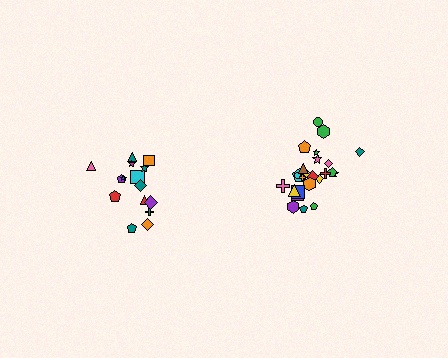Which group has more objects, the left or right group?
The right group.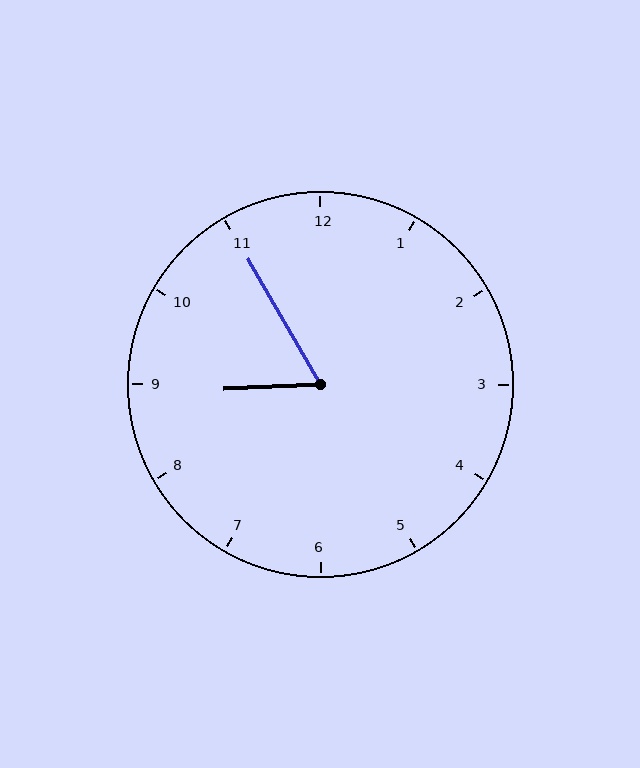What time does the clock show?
8:55.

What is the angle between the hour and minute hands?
Approximately 62 degrees.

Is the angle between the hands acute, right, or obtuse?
It is acute.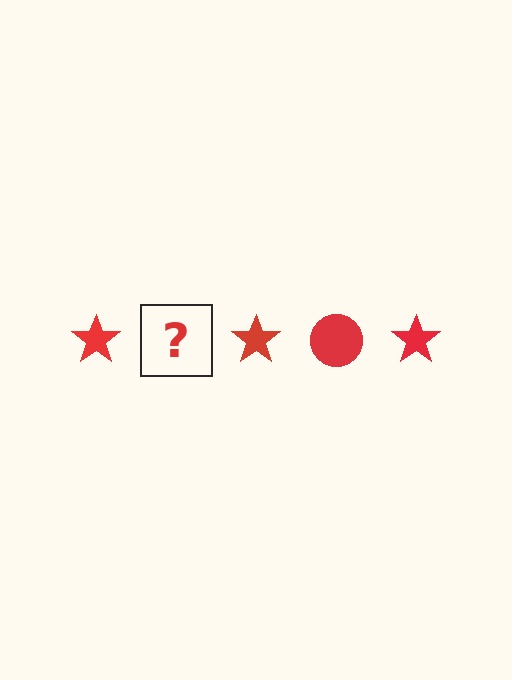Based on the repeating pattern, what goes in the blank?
The blank should be a red circle.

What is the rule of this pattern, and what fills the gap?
The rule is that the pattern cycles through star, circle shapes in red. The gap should be filled with a red circle.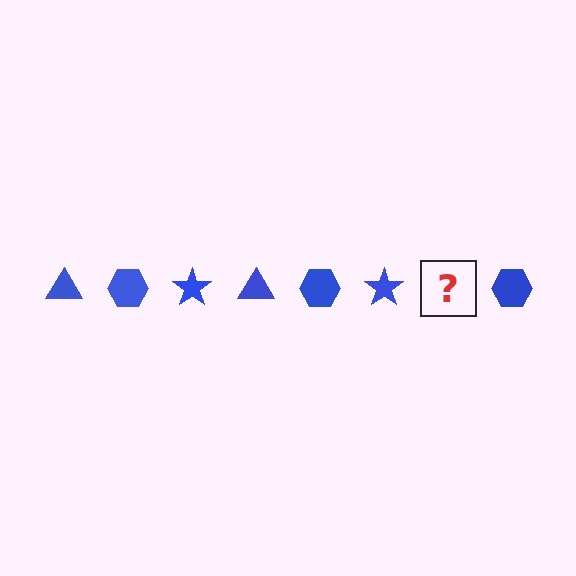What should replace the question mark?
The question mark should be replaced with a blue triangle.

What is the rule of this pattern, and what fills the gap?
The rule is that the pattern cycles through triangle, hexagon, star shapes in blue. The gap should be filled with a blue triangle.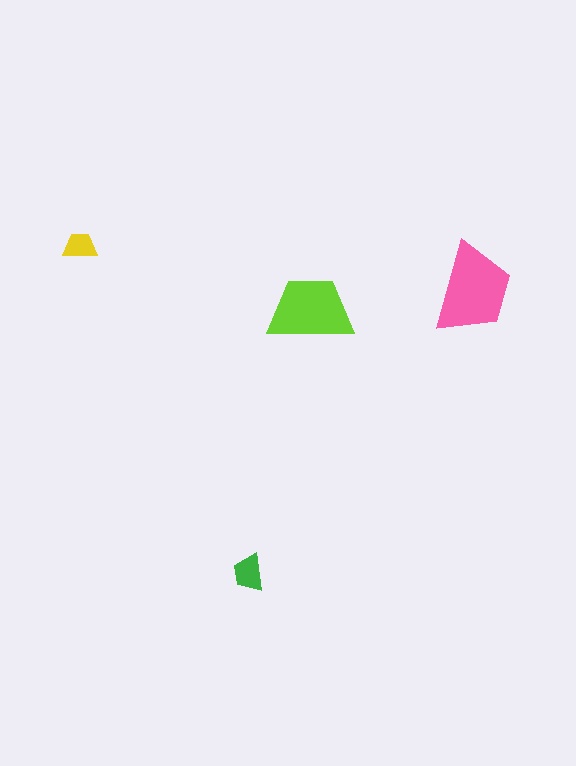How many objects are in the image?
There are 4 objects in the image.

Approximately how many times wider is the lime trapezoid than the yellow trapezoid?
About 2.5 times wider.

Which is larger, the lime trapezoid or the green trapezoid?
The lime one.